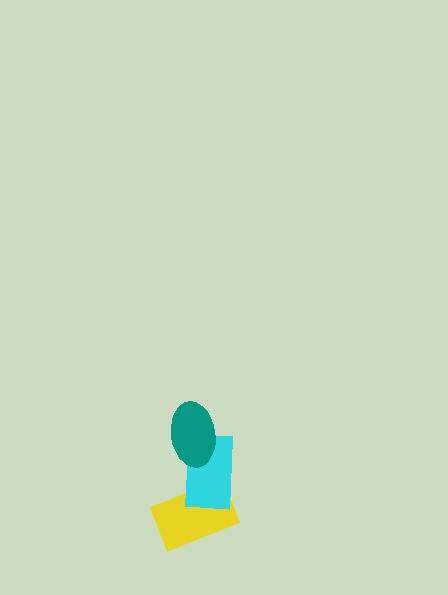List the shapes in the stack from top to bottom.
From top to bottom: the teal ellipse, the cyan rectangle, the yellow rectangle.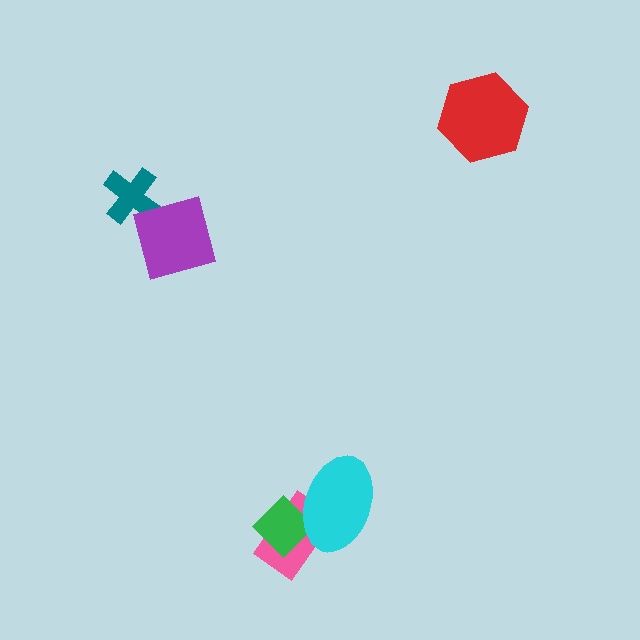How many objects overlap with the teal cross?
0 objects overlap with the teal cross.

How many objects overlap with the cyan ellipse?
2 objects overlap with the cyan ellipse.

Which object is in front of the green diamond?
The cyan ellipse is in front of the green diamond.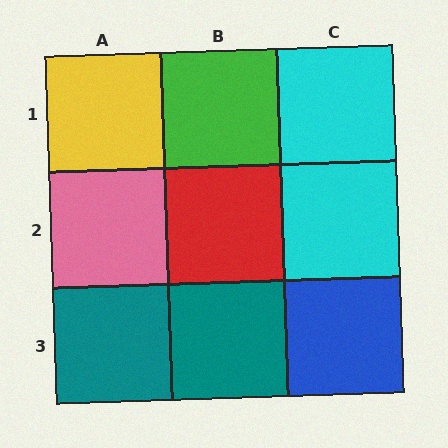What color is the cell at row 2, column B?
Red.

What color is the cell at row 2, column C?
Cyan.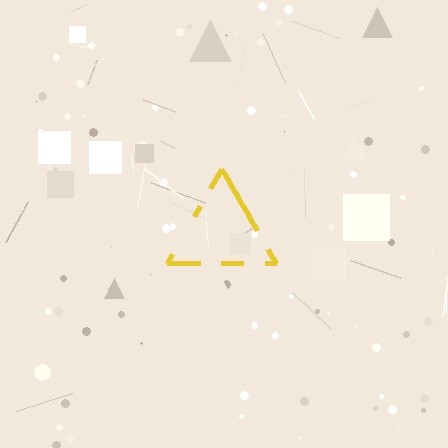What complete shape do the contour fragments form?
The contour fragments form a triangle.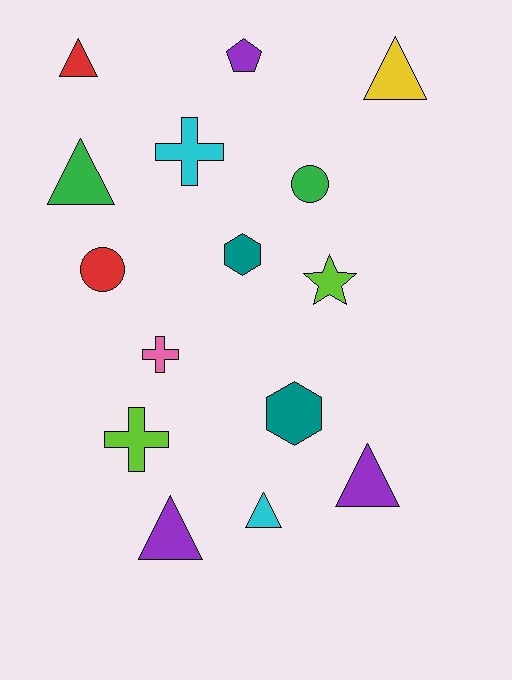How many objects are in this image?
There are 15 objects.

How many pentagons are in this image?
There is 1 pentagon.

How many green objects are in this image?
There are 2 green objects.